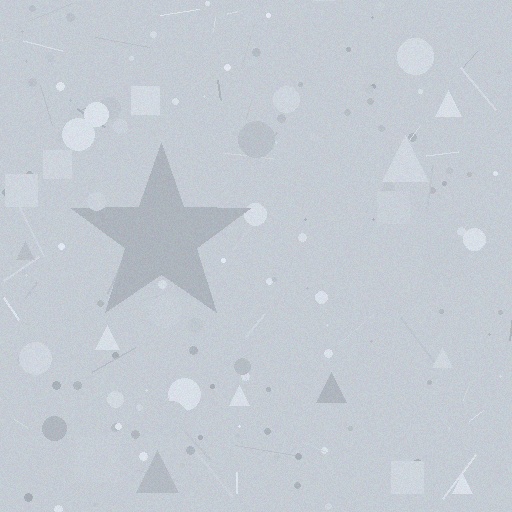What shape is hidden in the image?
A star is hidden in the image.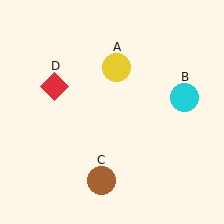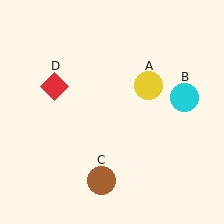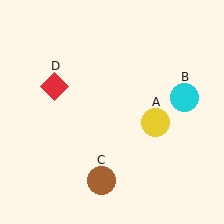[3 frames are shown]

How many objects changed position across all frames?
1 object changed position: yellow circle (object A).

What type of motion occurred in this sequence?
The yellow circle (object A) rotated clockwise around the center of the scene.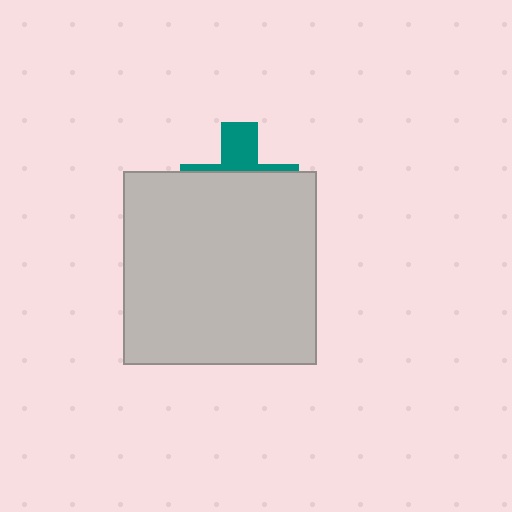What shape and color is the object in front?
The object in front is a light gray square.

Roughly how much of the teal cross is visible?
A small part of it is visible (roughly 34%).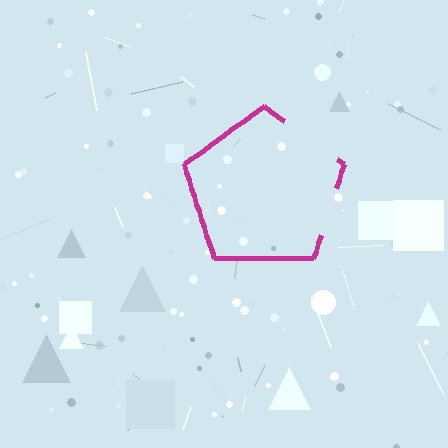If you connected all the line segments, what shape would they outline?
They would outline a pentagon.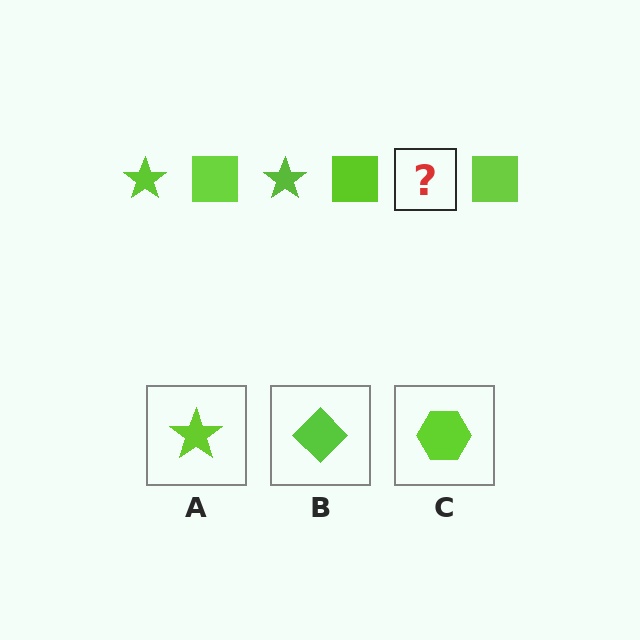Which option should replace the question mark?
Option A.